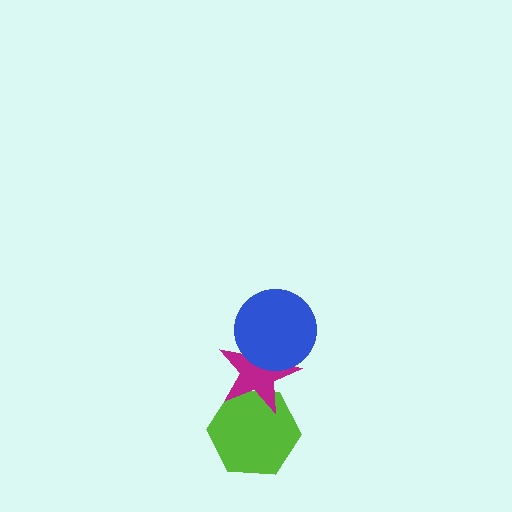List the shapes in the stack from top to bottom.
From top to bottom: the blue circle, the magenta star, the lime hexagon.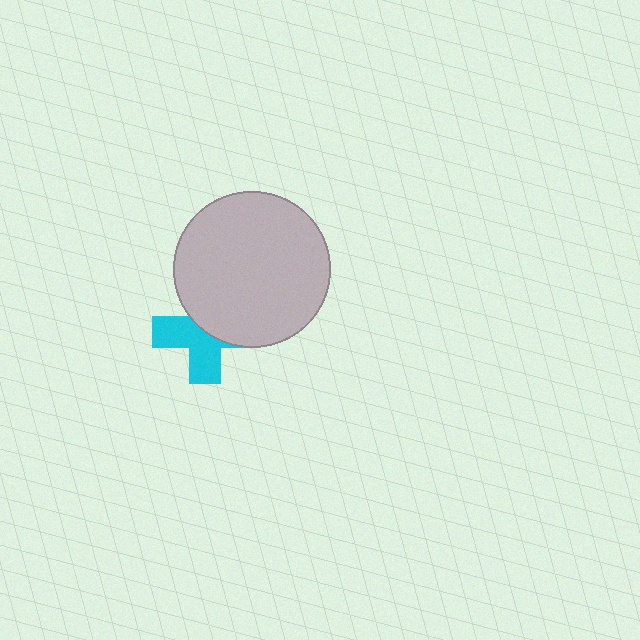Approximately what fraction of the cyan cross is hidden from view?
Roughly 49% of the cyan cross is hidden behind the light gray circle.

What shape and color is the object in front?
The object in front is a light gray circle.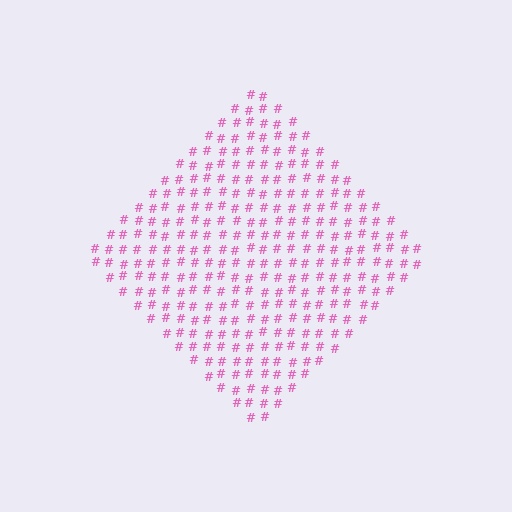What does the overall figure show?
The overall figure shows a diamond.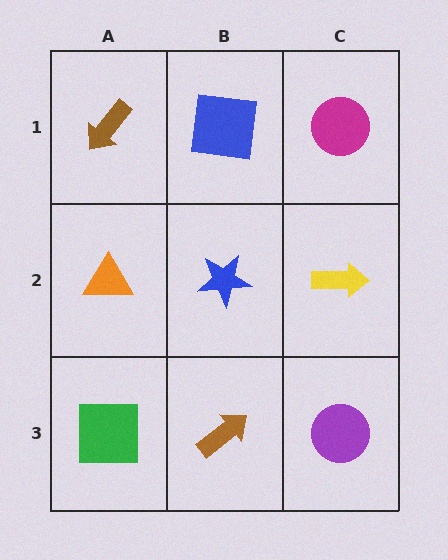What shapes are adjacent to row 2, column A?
A brown arrow (row 1, column A), a green square (row 3, column A), a blue star (row 2, column B).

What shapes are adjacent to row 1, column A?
An orange triangle (row 2, column A), a blue square (row 1, column B).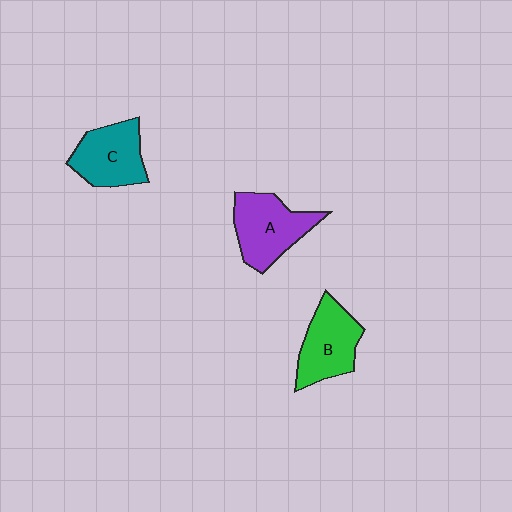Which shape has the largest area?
Shape A (purple).